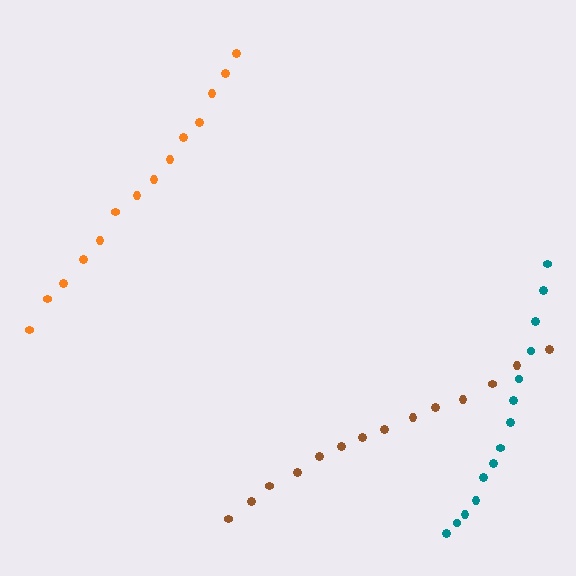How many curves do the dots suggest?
There are 3 distinct paths.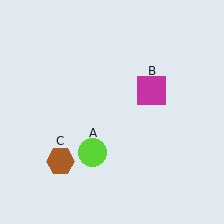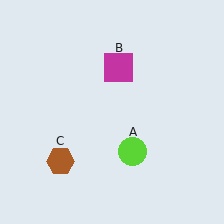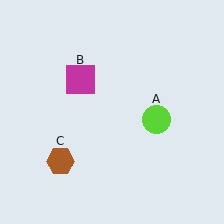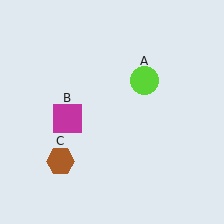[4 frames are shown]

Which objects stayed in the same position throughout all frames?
Brown hexagon (object C) remained stationary.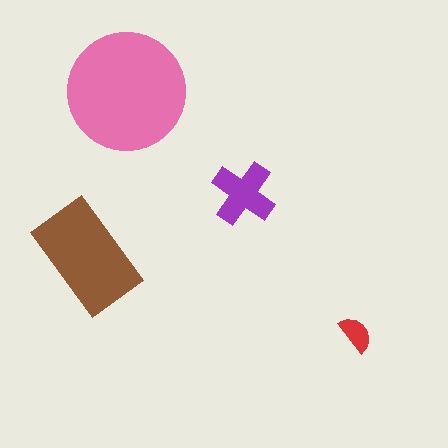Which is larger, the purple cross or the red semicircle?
The purple cross.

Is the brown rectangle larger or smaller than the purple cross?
Larger.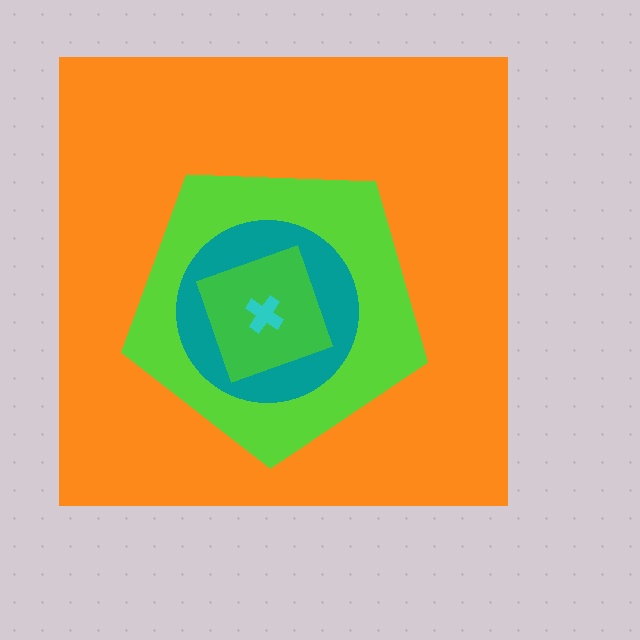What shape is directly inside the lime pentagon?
The teal circle.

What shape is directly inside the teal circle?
The green diamond.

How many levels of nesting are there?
5.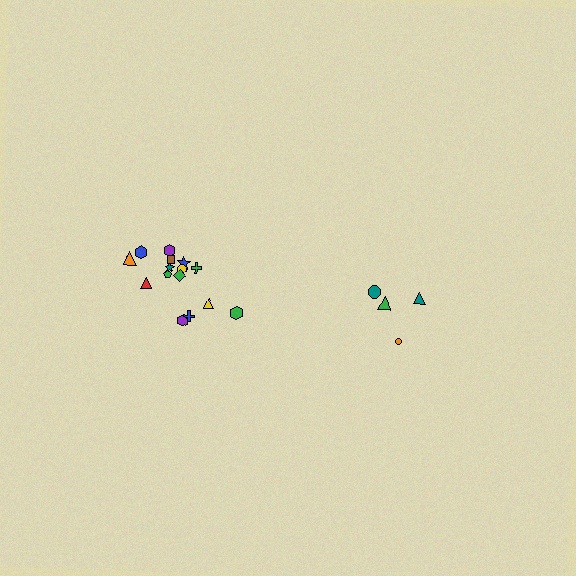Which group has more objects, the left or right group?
The left group.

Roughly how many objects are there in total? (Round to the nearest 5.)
Roughly 20 objects in total.